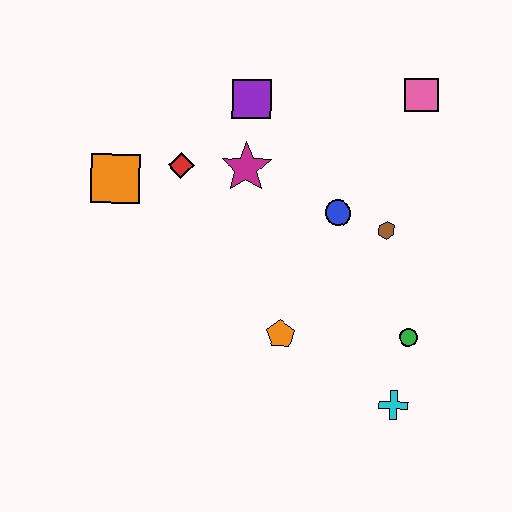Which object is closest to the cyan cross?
The green circle is closest to the cyan cross.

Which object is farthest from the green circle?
The orange square is farthest from the green circle.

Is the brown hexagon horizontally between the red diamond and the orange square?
No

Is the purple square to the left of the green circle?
Yes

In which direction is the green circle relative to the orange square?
The green circle is to the right of the orange square.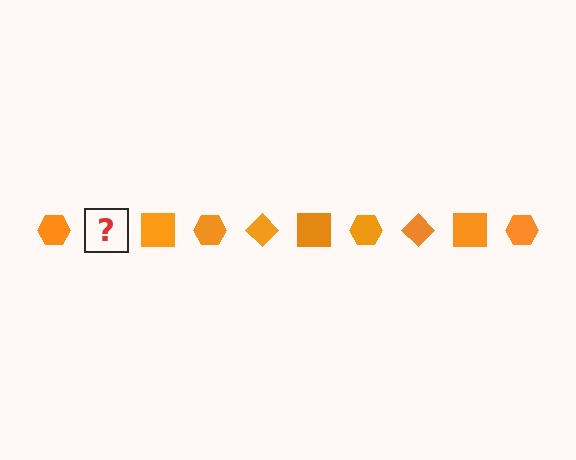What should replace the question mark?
The question mark should be replaced with an orange diamond.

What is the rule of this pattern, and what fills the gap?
The rule is that the pattern cycles through hexagon, diamond, square shapes in orange. The gap should be filled with an orange diamond.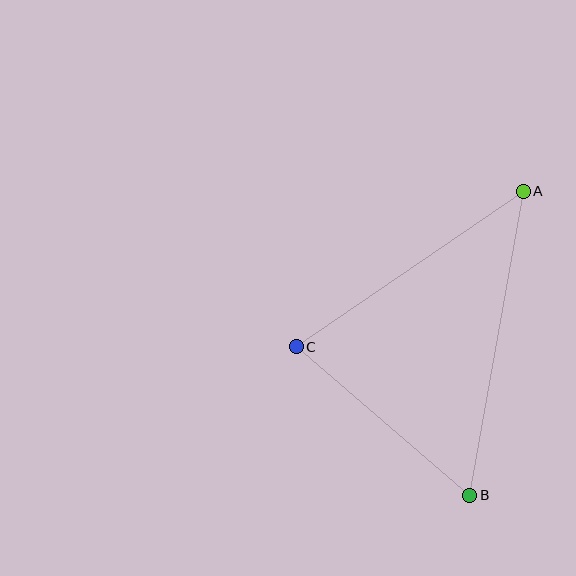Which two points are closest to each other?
Points B and C are closest to each other.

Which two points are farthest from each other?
Points A and B are farthest from each other.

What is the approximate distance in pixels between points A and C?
The distance between A and C is approximately 275 pixels.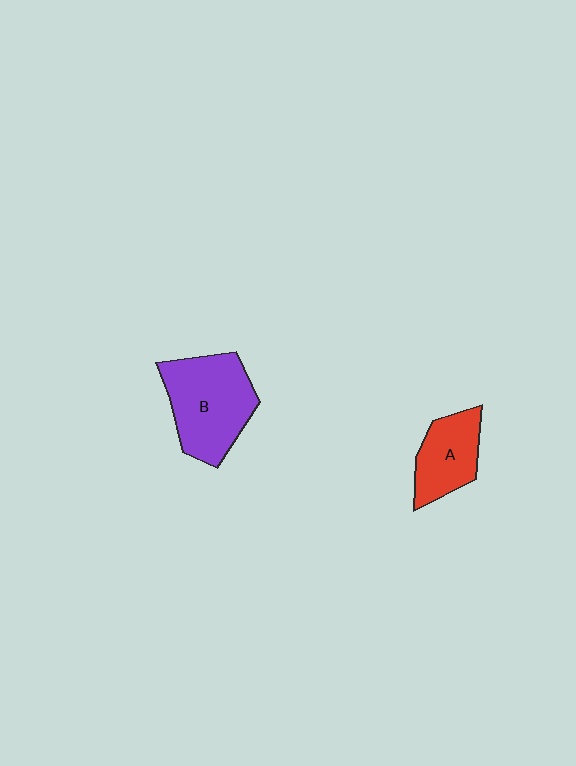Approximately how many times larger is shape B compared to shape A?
Approximately 1.6 times.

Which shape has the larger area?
Shape B (purple).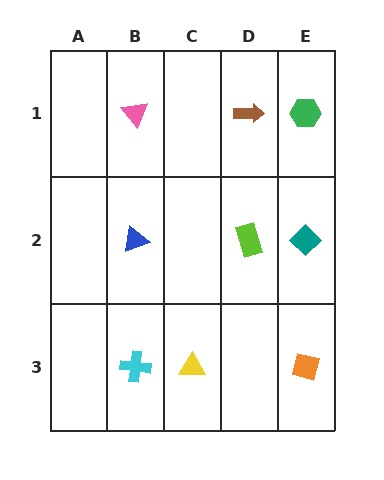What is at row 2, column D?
A lime rectangle.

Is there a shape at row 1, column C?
No, that cell is empty.